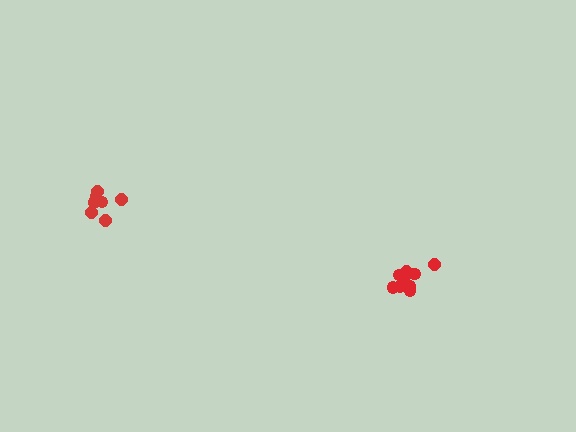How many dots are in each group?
Group 1: 7 dots, Group 2: 10 dots (17 total).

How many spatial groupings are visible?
There are 2 spatial groupings.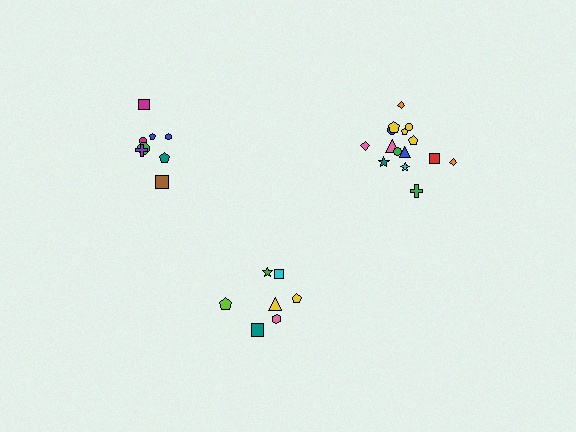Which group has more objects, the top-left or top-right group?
The top-right group.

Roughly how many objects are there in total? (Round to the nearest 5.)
Roughly 30 objects in total.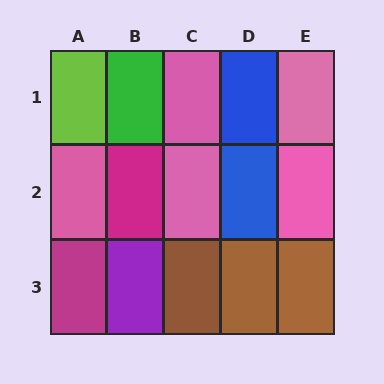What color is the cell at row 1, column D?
Blue.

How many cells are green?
1 cell is green.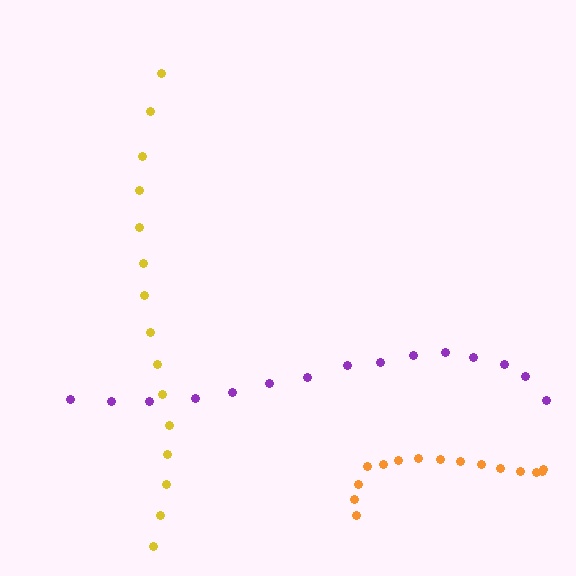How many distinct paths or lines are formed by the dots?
There are 3 distinct paths.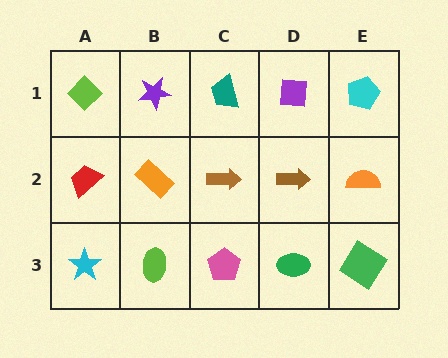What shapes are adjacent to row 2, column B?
A purple star (row 1, column B), a lime ellipse (row 3, column B), a red trapezoid (row 2, column A), a brown arrow (row 2, column C).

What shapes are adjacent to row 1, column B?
An orange rectangle (row 2, column B), a lime diamond (row 1, column A), a teal trapezoid (row 1, column C).